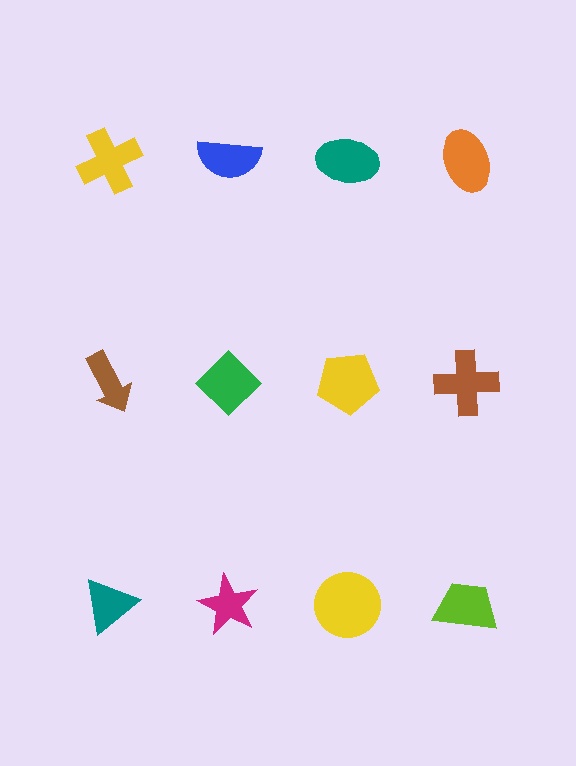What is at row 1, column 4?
An orange ellipse.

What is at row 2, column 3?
A yellow pentagon.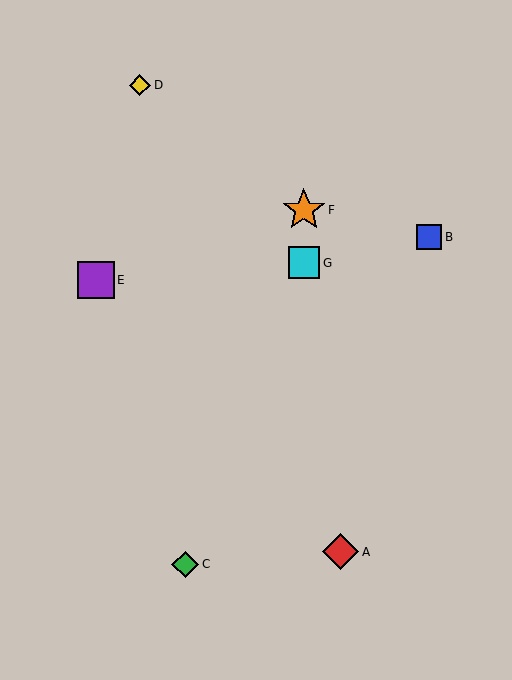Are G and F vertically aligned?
Yes, both are at x≈304.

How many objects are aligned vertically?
2 objects (F, G) are aligned vertically.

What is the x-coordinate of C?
Object C is at x≈185.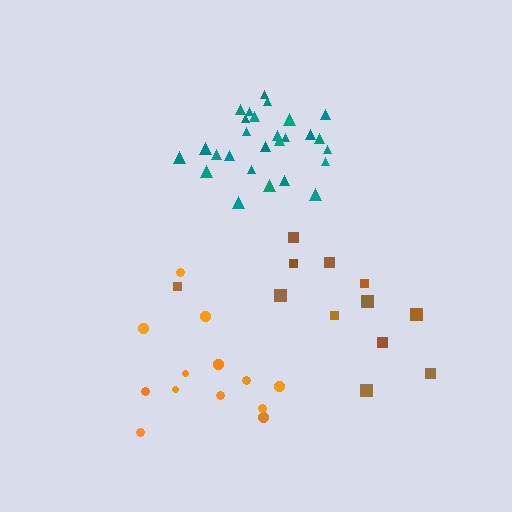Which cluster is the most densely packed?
Teal.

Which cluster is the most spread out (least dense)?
Brown.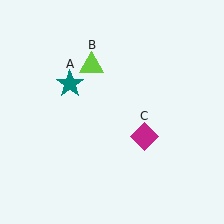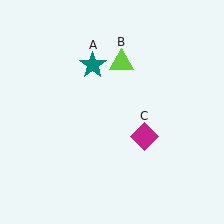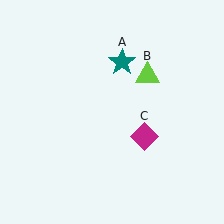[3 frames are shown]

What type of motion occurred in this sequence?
The teal star (object A), lime triangle (object B) rotated clockwise around the center of the scene.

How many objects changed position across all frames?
2 objects changed position: teal star (object A), lime triangle (object B).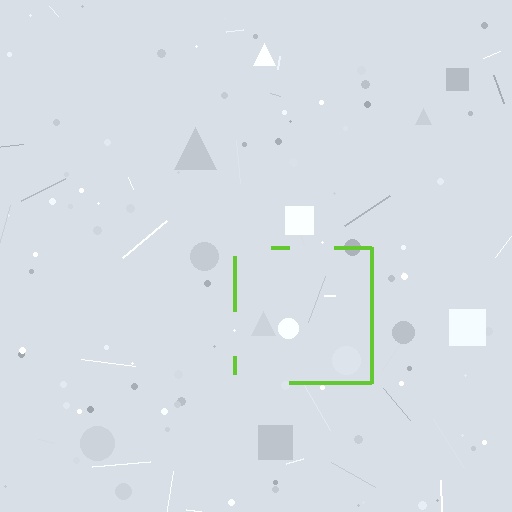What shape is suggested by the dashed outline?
The dashed outline suggests a square.